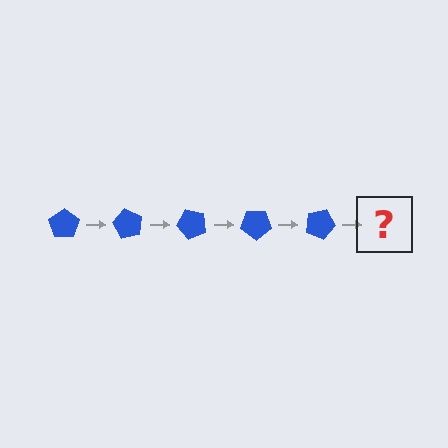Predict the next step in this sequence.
The next step is a blue pentagon rotated 300 degrees.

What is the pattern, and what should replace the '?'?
The pattern is that the pentagon rotates 60 degrees each step. The '?' should be a blue pentagon rotated 300 degrees.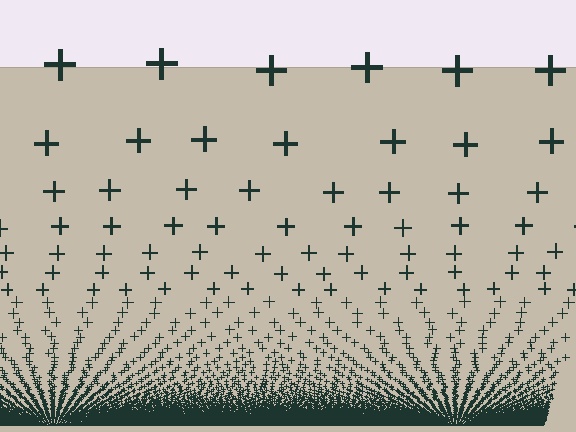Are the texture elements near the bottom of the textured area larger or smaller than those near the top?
Smaller. The gradient is inverted — elements near the bottom are smaller and denser.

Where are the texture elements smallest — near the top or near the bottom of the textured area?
Near the bottom.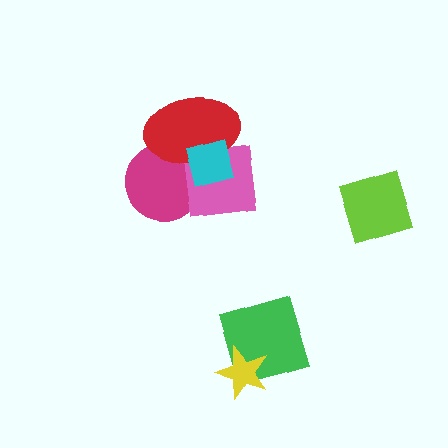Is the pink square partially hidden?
Yes, it is partially covered by another shape.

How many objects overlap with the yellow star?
1 object overlaps with the yellow star.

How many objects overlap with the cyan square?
3 objects overlap with the cyan square.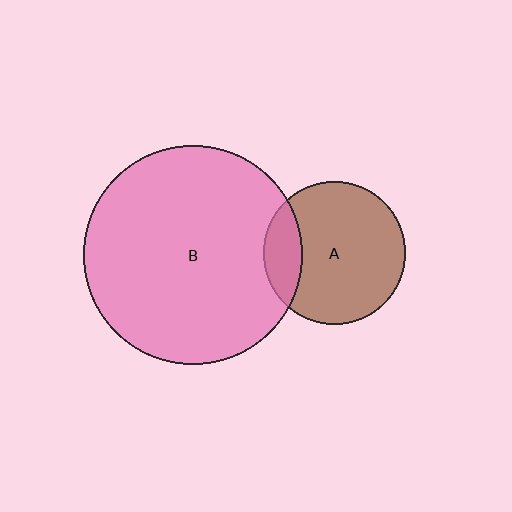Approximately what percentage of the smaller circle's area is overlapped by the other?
Approximately 20%.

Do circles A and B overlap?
Yes.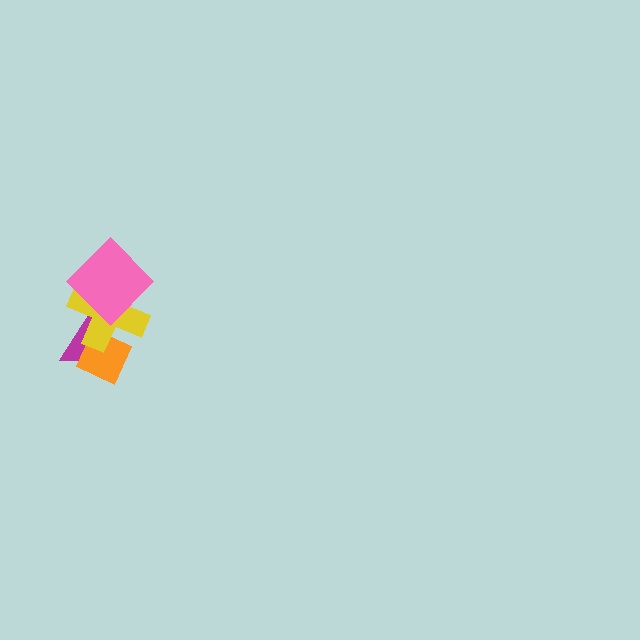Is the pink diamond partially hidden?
No, no other shape covers it.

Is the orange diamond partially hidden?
Yes, it is partially covered by another shape.